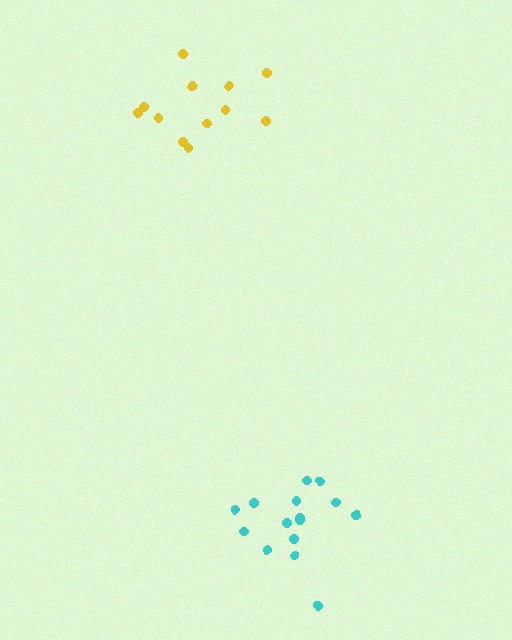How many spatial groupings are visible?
There are 2 spatial groupings.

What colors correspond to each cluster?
The clusters are colored: cyan, yellow.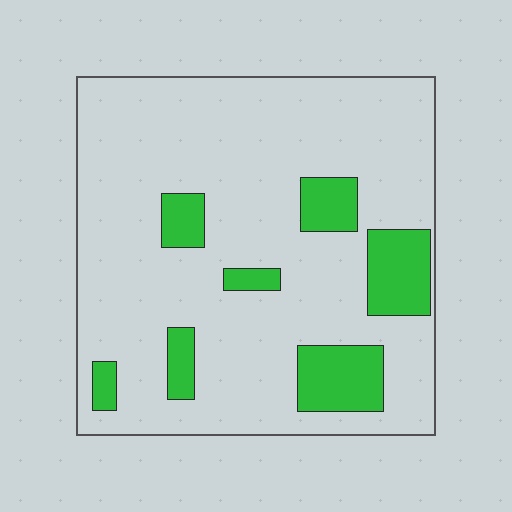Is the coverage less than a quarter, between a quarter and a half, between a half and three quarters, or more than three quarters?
Less than a quarter.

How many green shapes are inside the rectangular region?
7.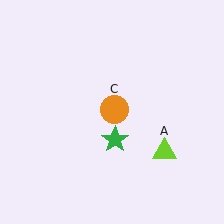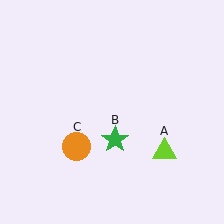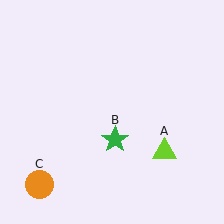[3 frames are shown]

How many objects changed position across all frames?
1 object changed position: orange circle (object C).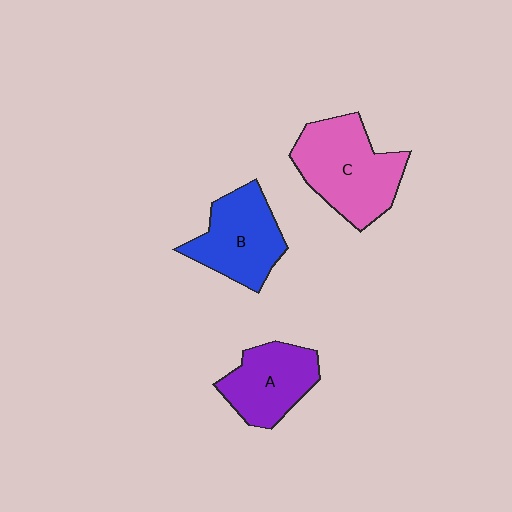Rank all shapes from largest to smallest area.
From largest to smallest: C (pink), B (blue), A (purple).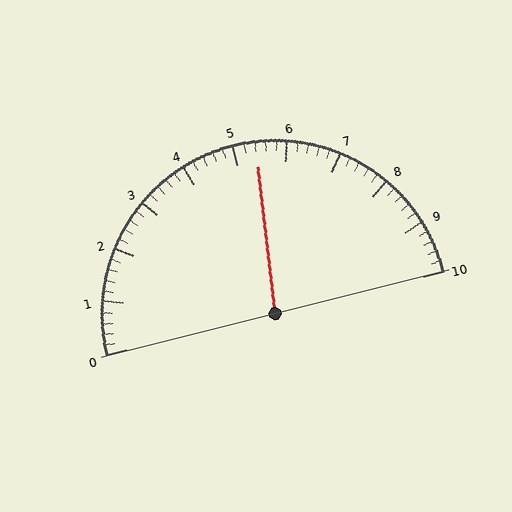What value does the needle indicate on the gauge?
The needle indicates approximately 5.4.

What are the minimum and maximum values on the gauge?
The gauge ranges from 0 to 10.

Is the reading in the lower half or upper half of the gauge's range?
The reading is in the upper half of the range (0 to 10).